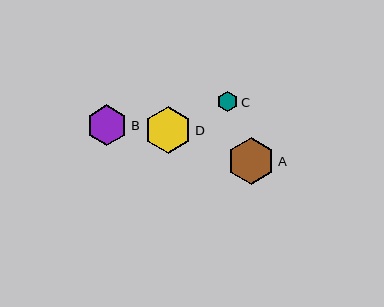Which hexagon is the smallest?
Hexagon C is the smallest with a size of approximately 20 pixels.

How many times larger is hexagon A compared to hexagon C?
Hexagon A is approximately 2.3 times the size of hexagon C.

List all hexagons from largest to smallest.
From largest to smallest: A, D, B, C.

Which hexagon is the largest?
Hexagon A is the largest with a size of approximately 47 pixels.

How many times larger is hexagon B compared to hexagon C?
Hexagon B is approximately 2.0 times the size of hexagon C.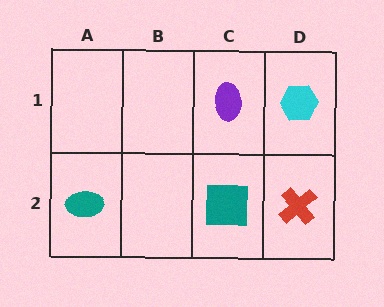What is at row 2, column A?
A teal ellipse.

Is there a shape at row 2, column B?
No, that cell is empty.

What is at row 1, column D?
A cyan hexagon.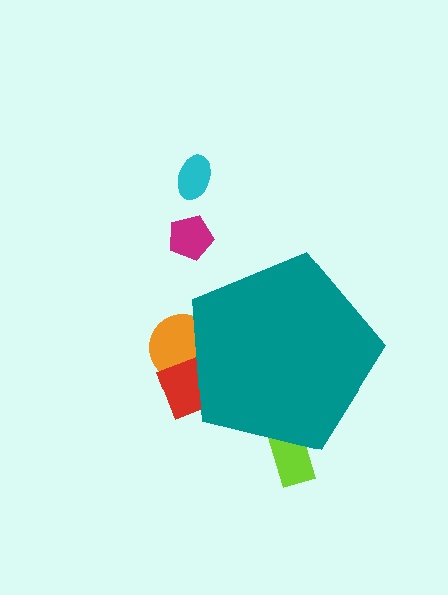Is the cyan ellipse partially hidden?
No, the cyan ellipse is fully visible.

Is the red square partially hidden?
Yes, the red square is partially hidden behind the teal pentagon.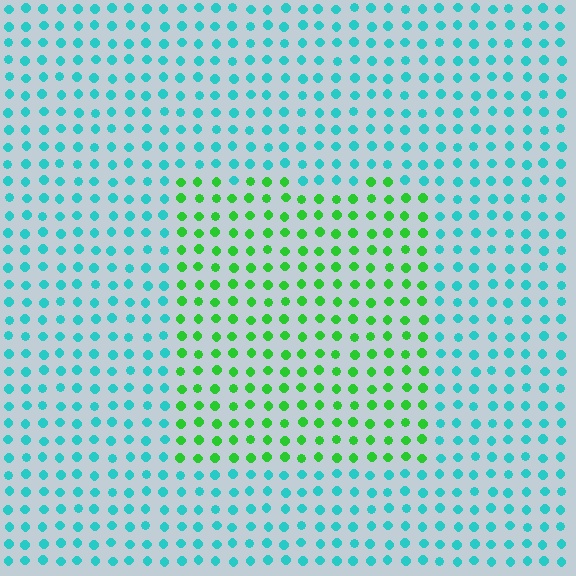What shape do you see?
I see a rectangle.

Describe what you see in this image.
The image is filled with small cyan elements in a uniform arrangement. A rectangle-shaped region is visible where the elements are tinted to a slightly different hue, forming a subtle color boundary.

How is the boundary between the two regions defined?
The boundary is defined purely by a slight shift in hue (about 56 degrees). Spacing, size, and orientation are identical on both sides.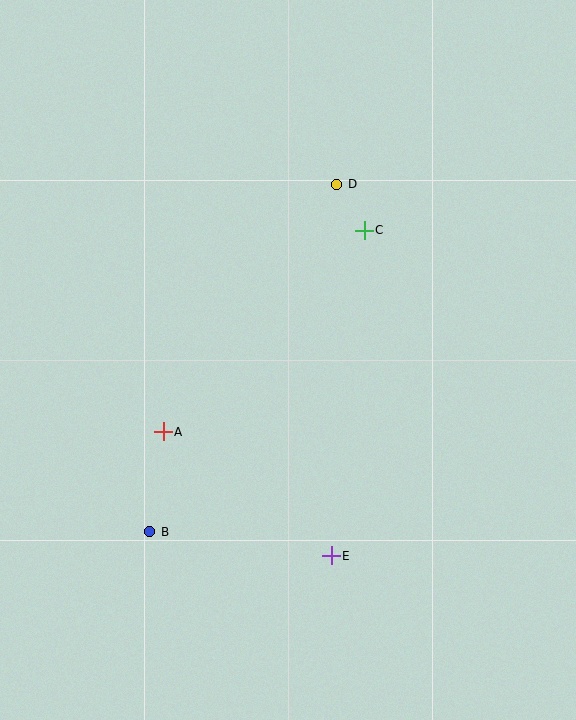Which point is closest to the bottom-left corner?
Point B is closest to the bottom-left corner.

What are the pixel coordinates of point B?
Point B is at (150, 532).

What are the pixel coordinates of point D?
Point D is at (337, 184).